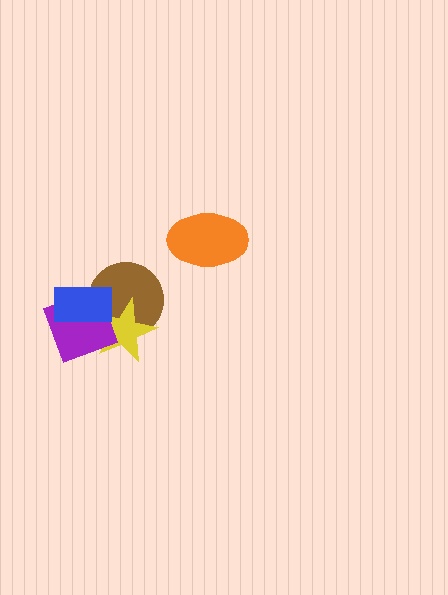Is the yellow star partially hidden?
Yes, it is partially covered by another shape.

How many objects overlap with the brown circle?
3 objects overlap with the brown circle.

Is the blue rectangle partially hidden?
No, no other shape covers it.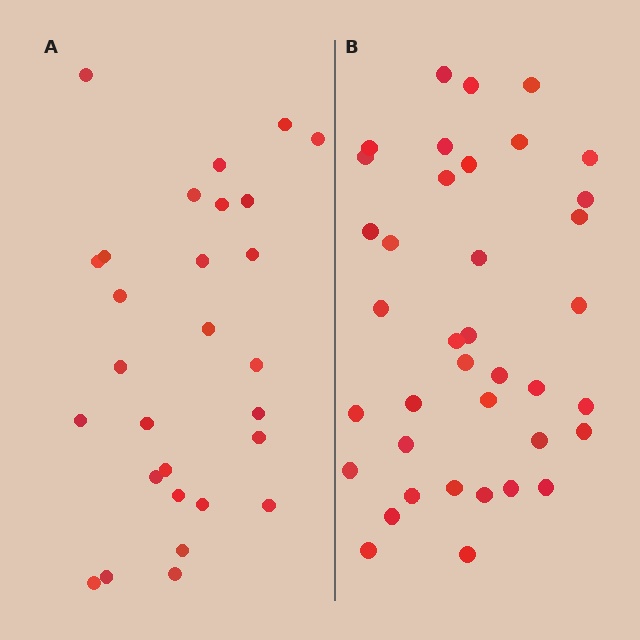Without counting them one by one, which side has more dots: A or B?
Region B (the right region) has more dots.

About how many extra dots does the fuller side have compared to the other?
Region B has roughly 10 or so more dots than region A.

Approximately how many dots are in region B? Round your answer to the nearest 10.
About 40 dots. (The exact count is 38, which rounds to 40.)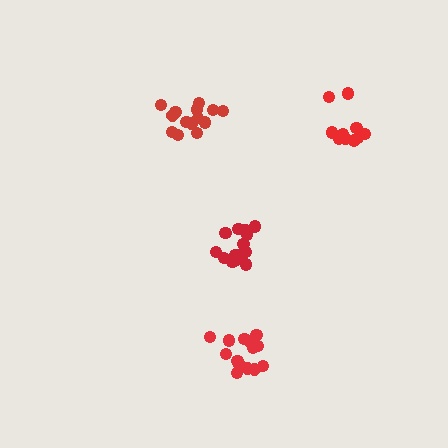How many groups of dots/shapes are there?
There are 4 groups.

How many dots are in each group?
Group 1: 14 dots, Group 2: 15 dots, Group 3: 14 dots, Group 4: 10 dots (53 total).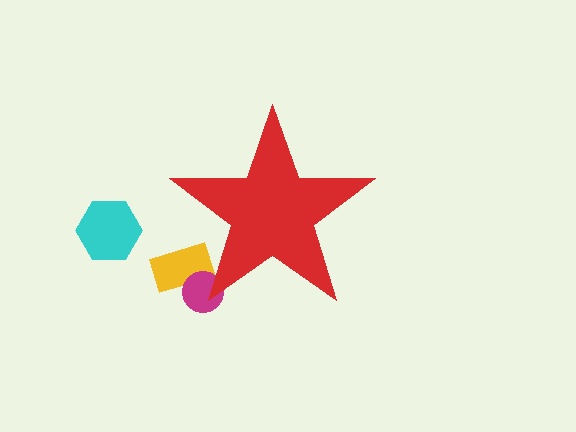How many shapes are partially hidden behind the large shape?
2 shapes are partially hidden.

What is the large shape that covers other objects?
A red star.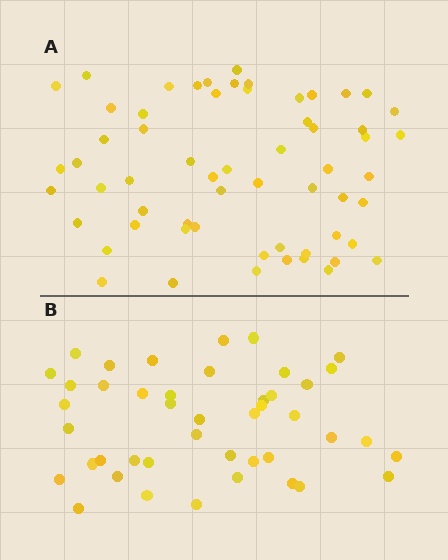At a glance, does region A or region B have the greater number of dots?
Region A (the top region) has more dots.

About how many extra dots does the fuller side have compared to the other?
Region A has approximately 15 more dots than region B.